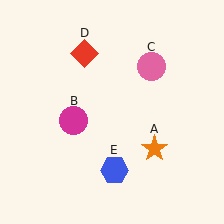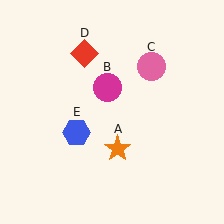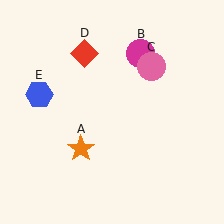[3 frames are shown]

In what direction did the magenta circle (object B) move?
The magenta circle (object B) moved up and to the right.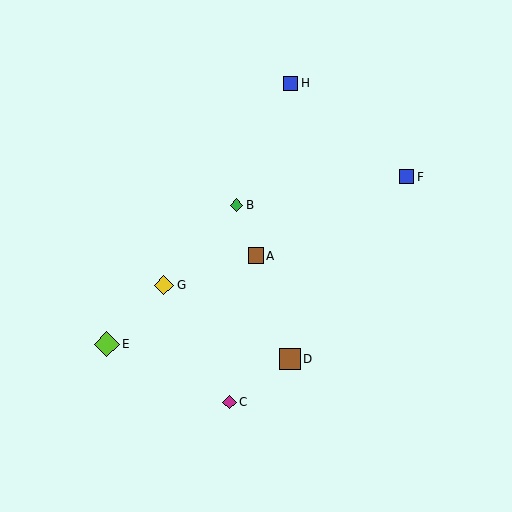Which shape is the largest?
The lime diamond (labeled E) is the largest.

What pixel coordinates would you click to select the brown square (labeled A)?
Click at (256, 256) to select the brown square A.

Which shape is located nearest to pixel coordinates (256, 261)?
The brown square (labeled A) at (256, 256) is nearest to that location.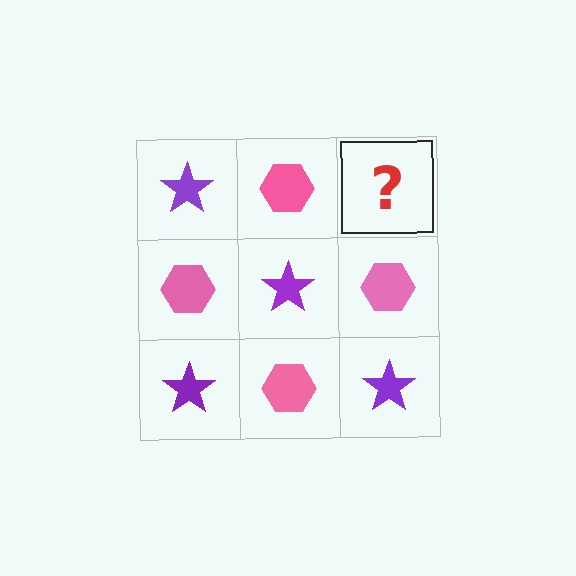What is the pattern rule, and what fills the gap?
The rule is that it alternates purple star and pink hexagon in a checkerboard pattern. The gap should be filled with a purple star.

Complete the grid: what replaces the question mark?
The question mark should be replaced with a purple star.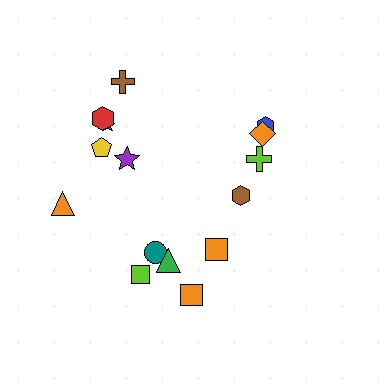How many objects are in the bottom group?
There are 5 objects.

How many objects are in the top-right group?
There are 4 objects.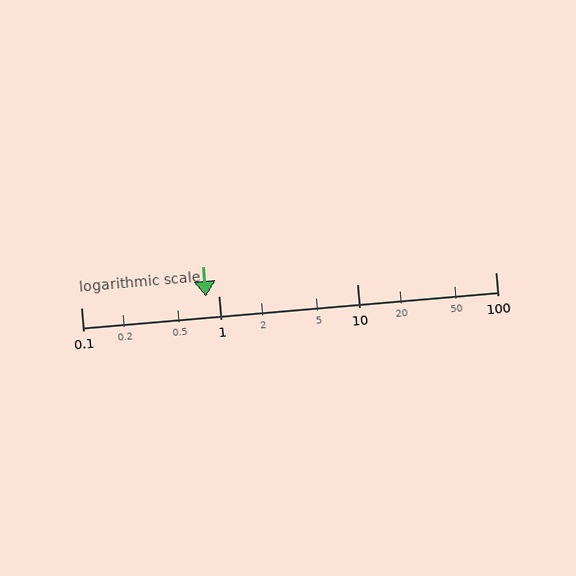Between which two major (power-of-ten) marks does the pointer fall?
The pointer is between 0.1 and 1.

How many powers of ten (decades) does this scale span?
The scale spans 3 decades, from 0.1 to 100.